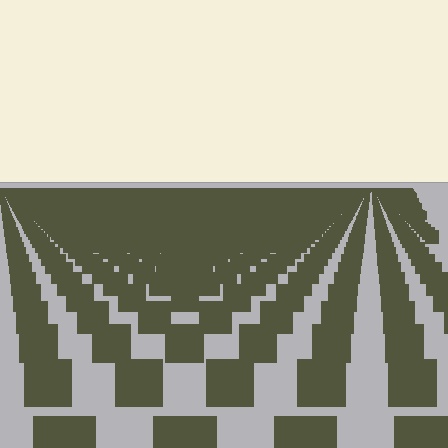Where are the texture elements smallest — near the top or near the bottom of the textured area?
Near the top.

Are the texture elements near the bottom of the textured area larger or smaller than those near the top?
Larger. Near the bottom, elements are closer to the viewer and appear at a bigger on-screen size.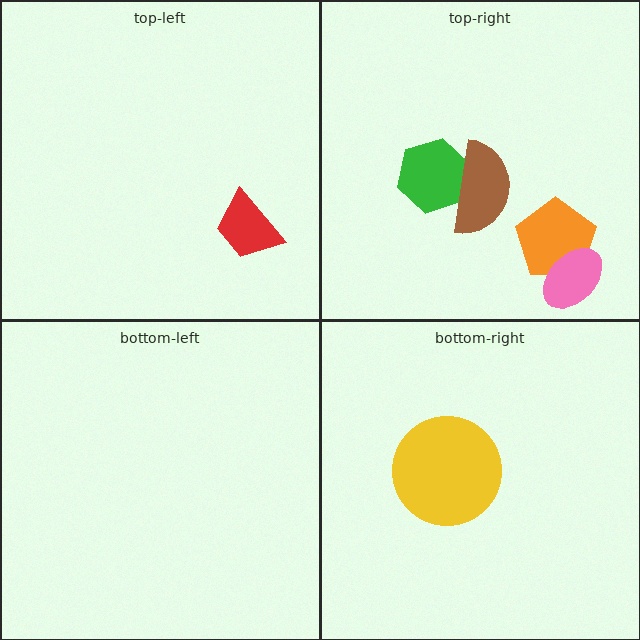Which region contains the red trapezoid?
The top-left region.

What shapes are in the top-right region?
The green hexagon, the orange pentagon, the brown semicircle, the pink ellipse.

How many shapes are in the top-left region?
1.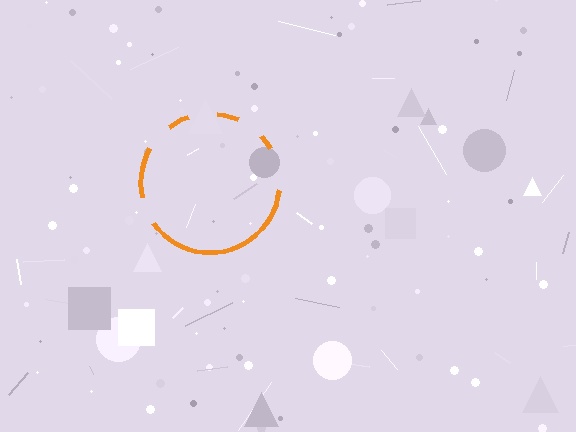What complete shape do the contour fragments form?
The contour fragments form a circle.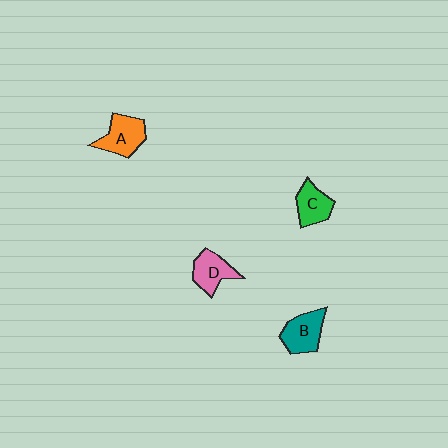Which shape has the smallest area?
Shape C (green).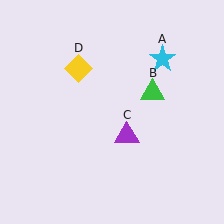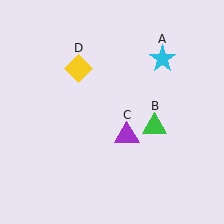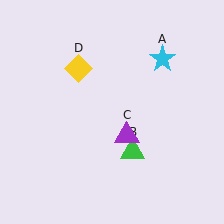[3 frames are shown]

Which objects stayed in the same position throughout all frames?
Cyan star (object A) and purple triangle (object C) and yellow diamond (object D) remained stationary.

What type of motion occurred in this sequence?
The green triangle (object B) rotated clockwise around the center of the scene.